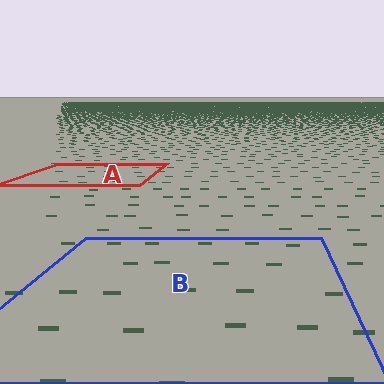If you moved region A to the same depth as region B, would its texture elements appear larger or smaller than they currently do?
They would appear larger. At a closer depth, the same texture elements are projected at a bigger on-screen size.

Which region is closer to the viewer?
Region B is closer. The texture elements there are larger and more spread out.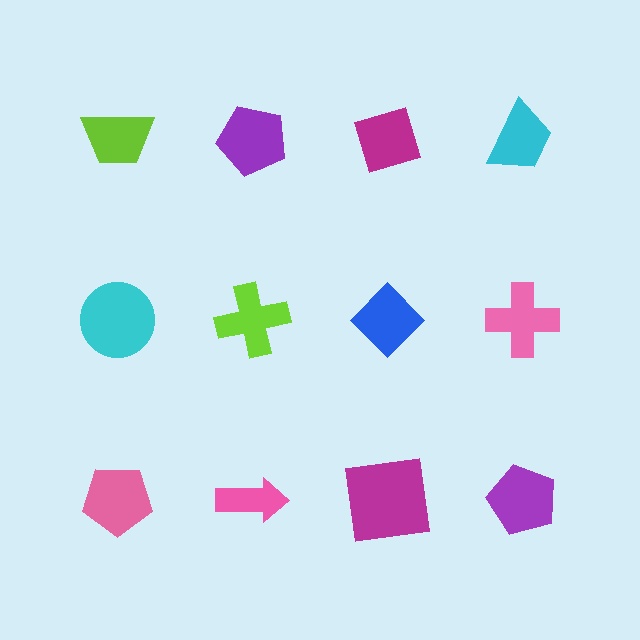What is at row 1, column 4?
A cyan trapezoid.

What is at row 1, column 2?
A purple pentagon.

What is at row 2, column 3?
A blue diamond.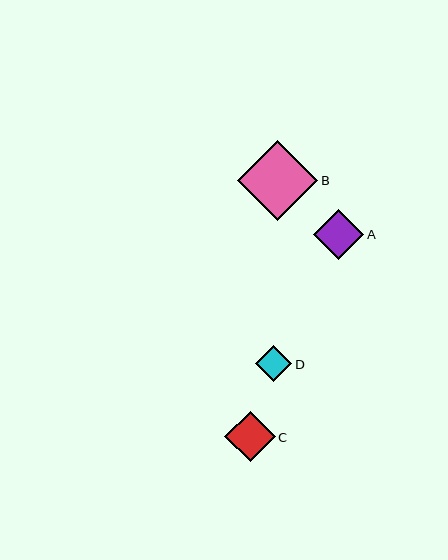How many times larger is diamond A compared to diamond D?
Diamond A is approximately 1.4 times the size of diamond D.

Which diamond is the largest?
Diamond B is the largest with a size of approximately 81 pixels.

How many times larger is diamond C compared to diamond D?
Diamond C is approximately 1.4 times the size of diamond D.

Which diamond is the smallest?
Diamond D is the smallest with a size of approximately 36 pixels.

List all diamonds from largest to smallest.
From largest to smallest: B, A, C, D.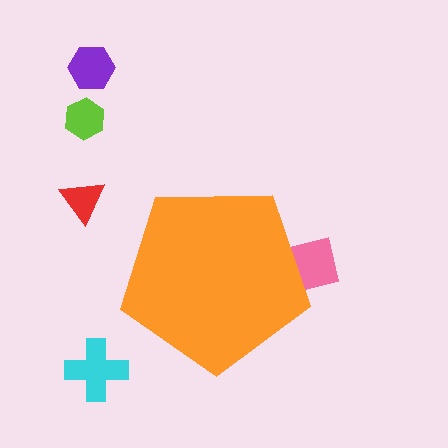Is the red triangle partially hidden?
No, the red triangle is fully visible.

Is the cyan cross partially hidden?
No, the cyan cross is fully visible.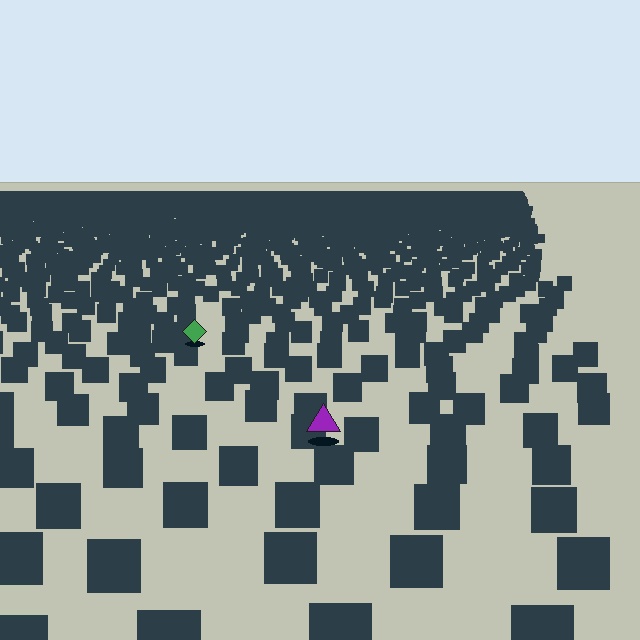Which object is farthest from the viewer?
The green diamond is farthest from the viewer. It appears smaller and the ground texture around it is denser.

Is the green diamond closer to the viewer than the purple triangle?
No. The purple triangle is closer — you can tell from the texture gradient: the ground texture is coarser near it.